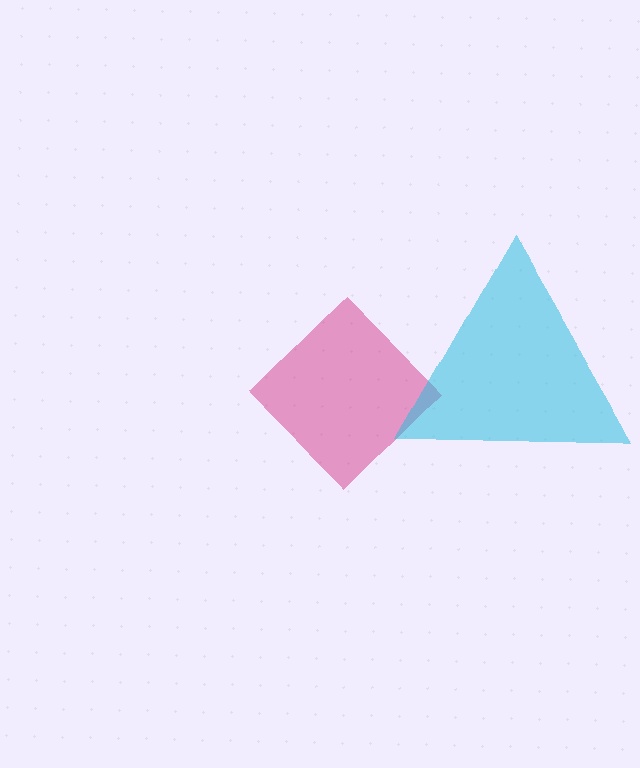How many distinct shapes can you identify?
There are 2 distinct shapes: a magenta diamond, a cyan triangle.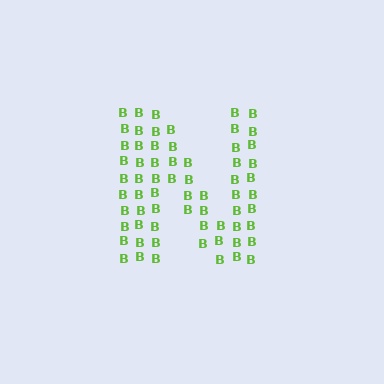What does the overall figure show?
The overall figure shows the letter N.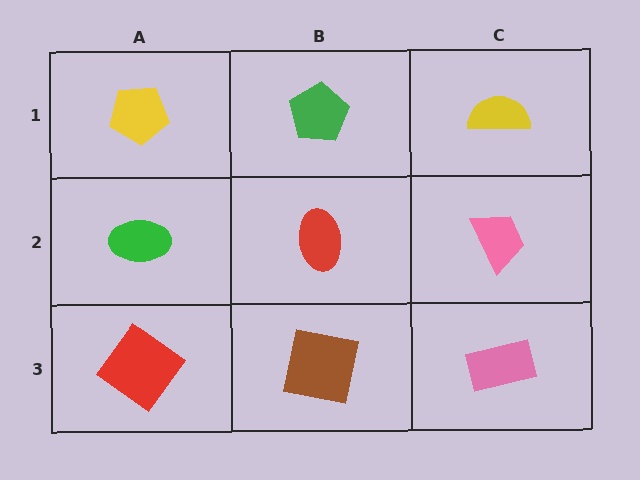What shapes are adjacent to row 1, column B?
A red ellipse (row 2, column B), a yellow pentagon (row 1, column A), a yellow semicircle (row 1, column C).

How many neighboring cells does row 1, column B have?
3.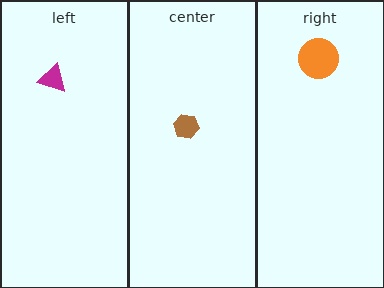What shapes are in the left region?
The magenta triangle.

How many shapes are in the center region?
1.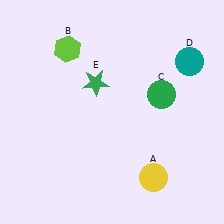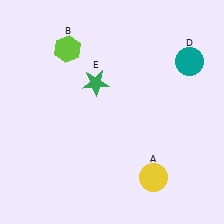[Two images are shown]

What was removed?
The green circle (C) was removed in Image 2.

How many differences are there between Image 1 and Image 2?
There is 1 difference between the two images.